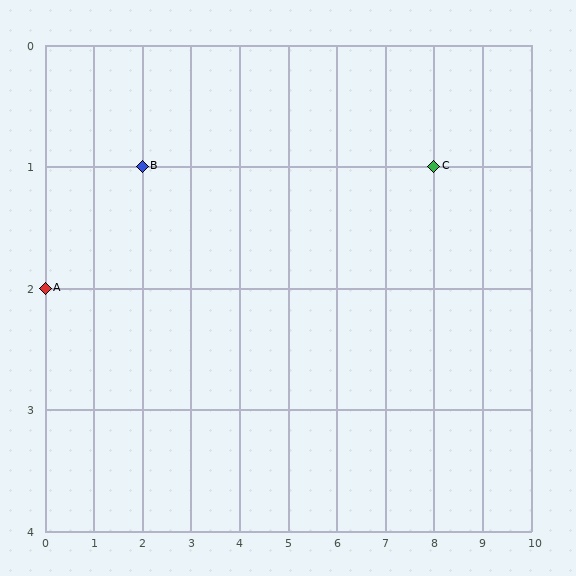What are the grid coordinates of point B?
Point B is at grid coordinates (2, 1).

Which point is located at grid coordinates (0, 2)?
Point A is at (0, 2).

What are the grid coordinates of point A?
Point A is at grid coordinates (0, 2).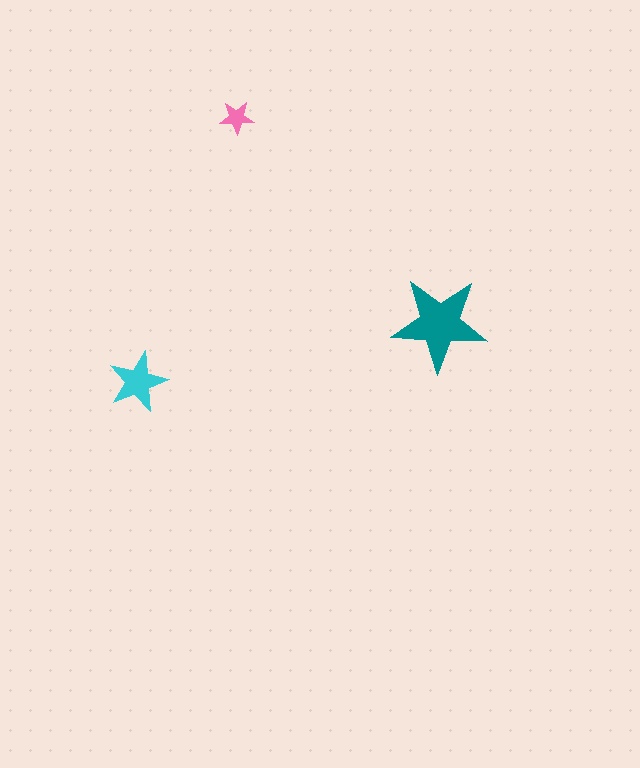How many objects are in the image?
There are 3 objects in the image.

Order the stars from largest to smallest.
the teal one, the cyan one, the pink one.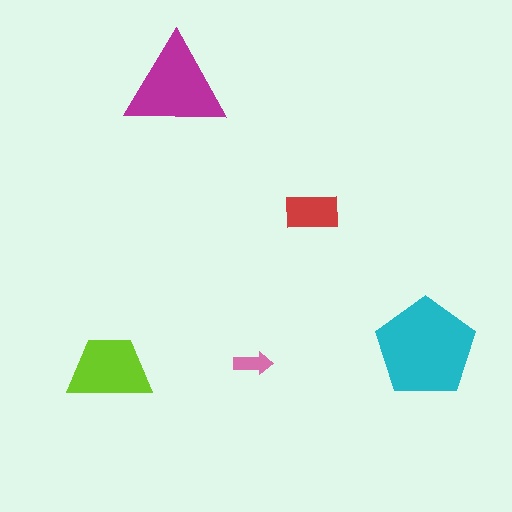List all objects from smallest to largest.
The pink arrow, the red rectangle, the lime trapezoid, the magenta triangle, the cyan pentagon.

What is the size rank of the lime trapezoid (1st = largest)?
3rd.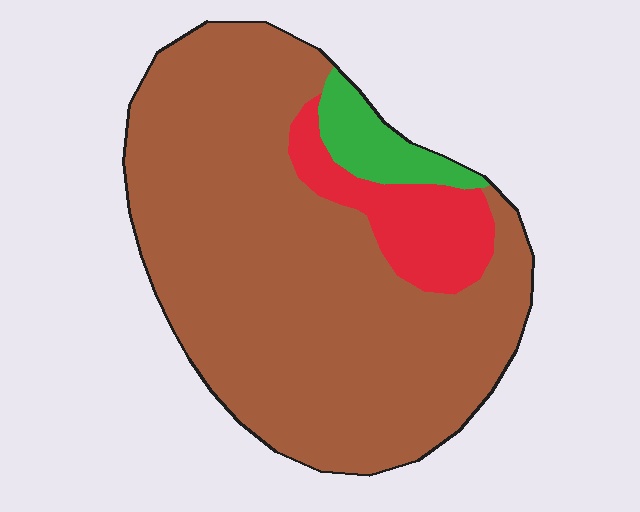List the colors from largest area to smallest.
From largest to smallest: brown, red, green.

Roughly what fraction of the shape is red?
Red takes up about one eighth (1/8) of the shape.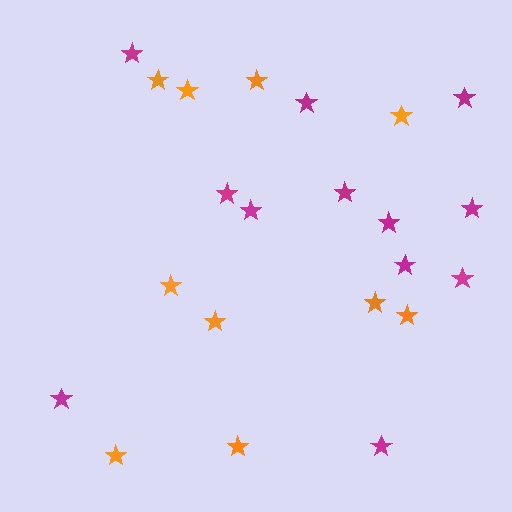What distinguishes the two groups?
There are 2 groups: one group of orange stars (10) and one group of magenta stars (12).